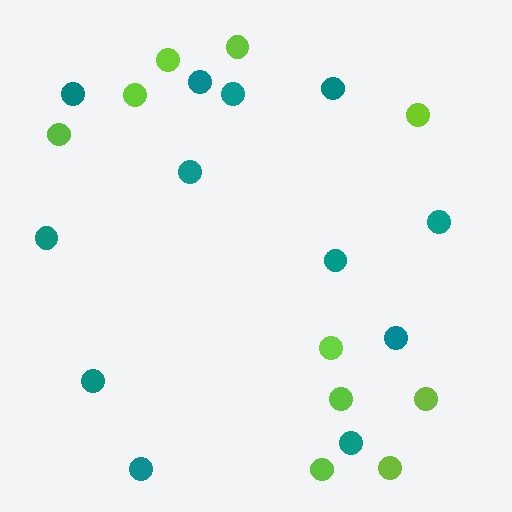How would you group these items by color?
There are 2 groups: one group of teal circles (12) and one group of lime circles (10).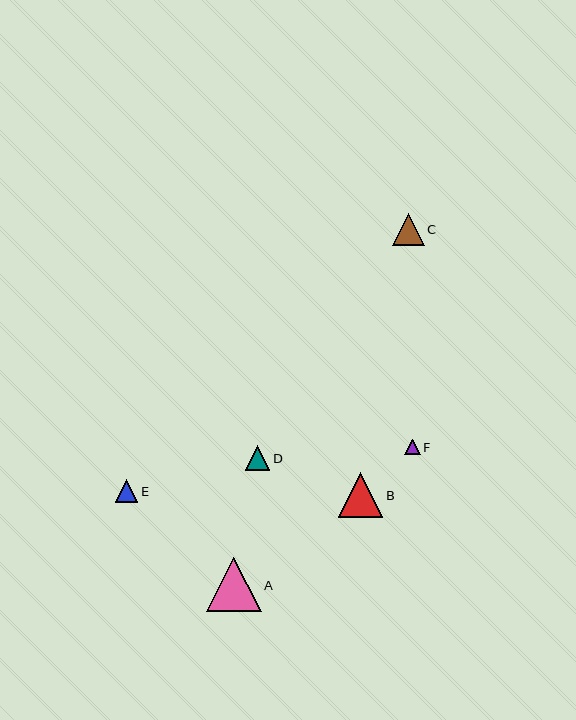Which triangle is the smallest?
Triangle F is the smallest with a size of approximately 16 pixels.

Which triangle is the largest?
Triangle A is the largest with a size of approximately 54 pixels.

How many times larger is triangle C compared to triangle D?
Triangle C is approximately 1.3 times the size of triangle D.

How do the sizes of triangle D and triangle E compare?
Triangle D and triangle E are approximately the same size.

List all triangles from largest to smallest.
From largest to smallest: A, B, C, D, E, F.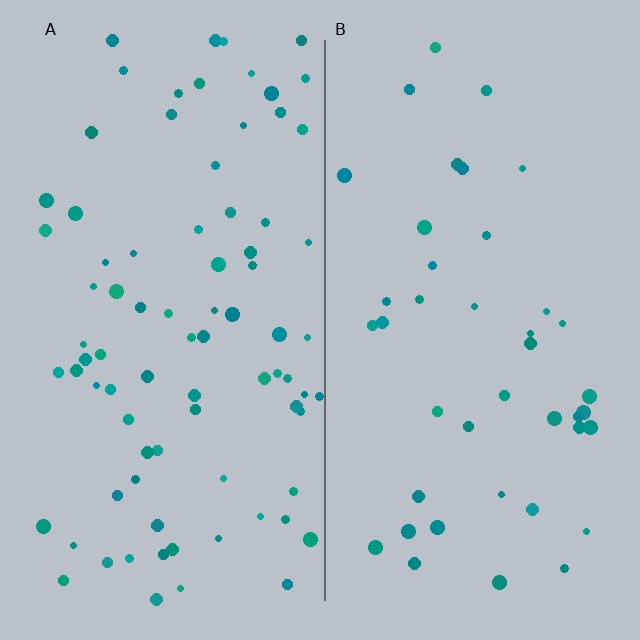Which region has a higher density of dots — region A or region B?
A (the left).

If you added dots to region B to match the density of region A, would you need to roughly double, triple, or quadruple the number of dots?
Approximately double.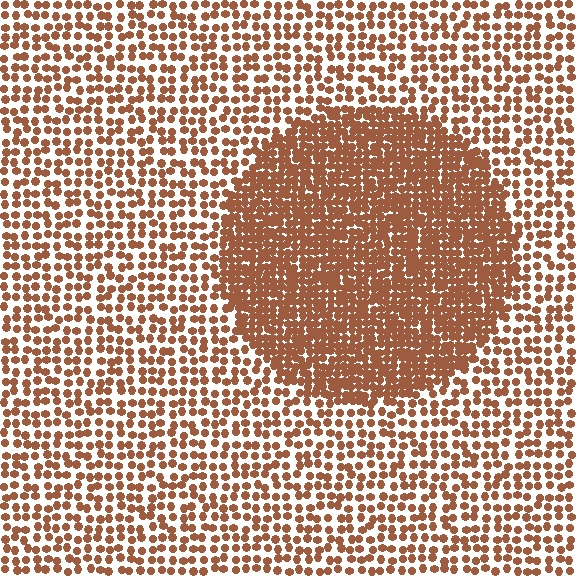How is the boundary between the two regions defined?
The boundary is defined by a change in element density (approximately 2.2x ratio). All elements are the same color, size, and shape.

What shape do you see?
I see a circle.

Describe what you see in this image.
The image contains small brown elements arranged at two different densities. A circle-shaped region is visible where the elements are more densely packed than the surrounding area.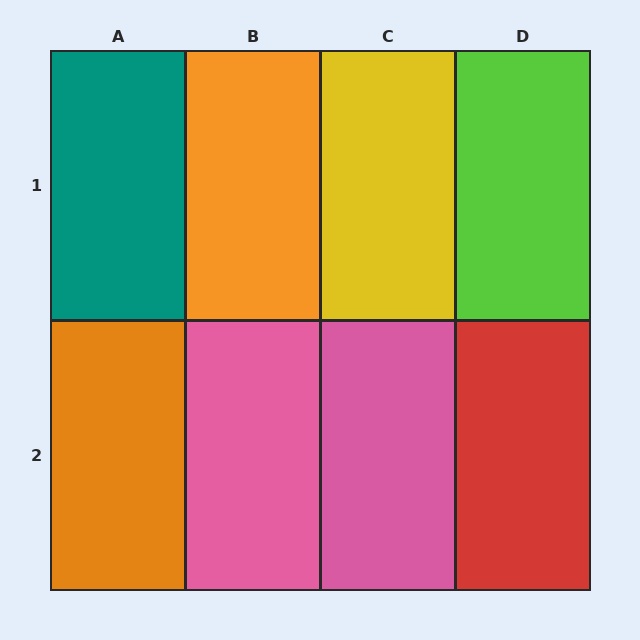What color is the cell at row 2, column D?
Red.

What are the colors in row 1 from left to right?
Teal, orange, yellow, lime.